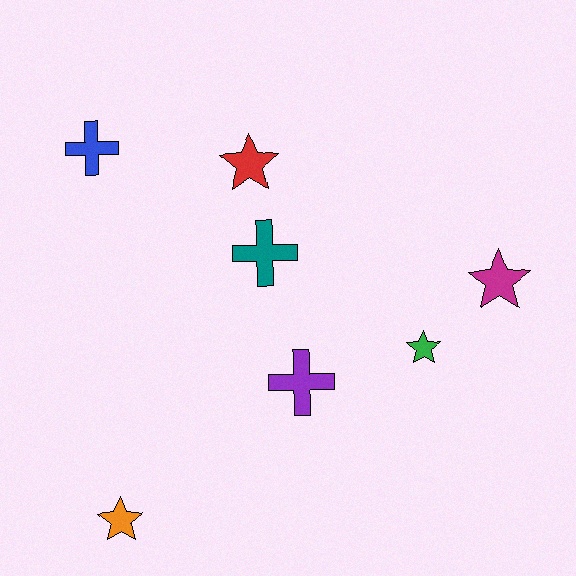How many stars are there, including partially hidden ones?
There are 4 stars.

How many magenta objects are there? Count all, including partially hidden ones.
There is 1 magenta object.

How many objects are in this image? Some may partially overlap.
There are 7 objects.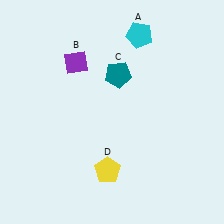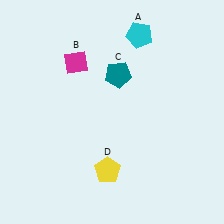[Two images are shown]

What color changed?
The diamond (B) changed from purple in Image 1 to magenta in Image 2.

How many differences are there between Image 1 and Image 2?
There is 1 difference between the two images.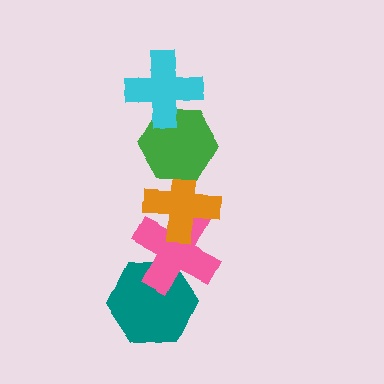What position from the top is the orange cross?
The orange cross is 3rd from the top.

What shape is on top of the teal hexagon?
The pink cross is on top of the teal hexagon.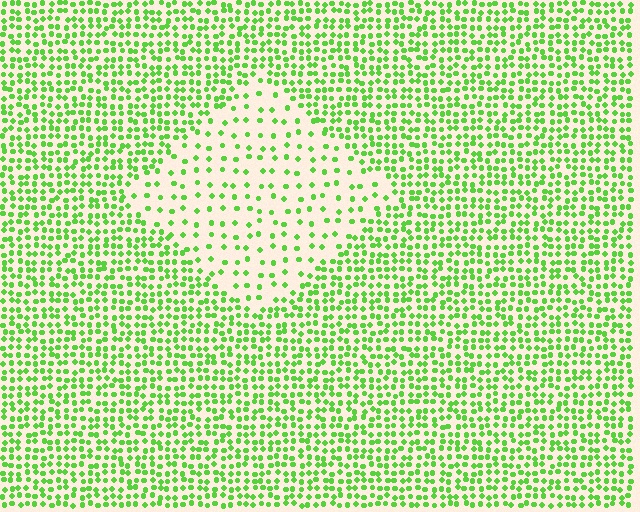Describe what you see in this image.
The image contains small lime elements arranged at two different densities. A diamond-shaped region is visible where the elements are less densely packed than the surrounding area.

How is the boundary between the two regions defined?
The boundary is defined by a change in element density (approximately 2.6x ratio). All elements are the same color, size, and shape.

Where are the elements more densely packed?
The elements are more densely packed outside the diamond boundary.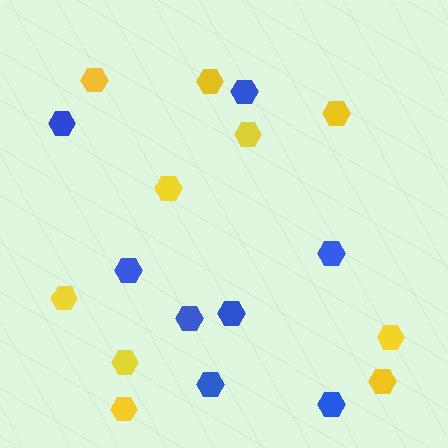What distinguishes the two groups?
There are 2 groups: one group of yellow hexagons (10) and one group of blue hexagons (8).